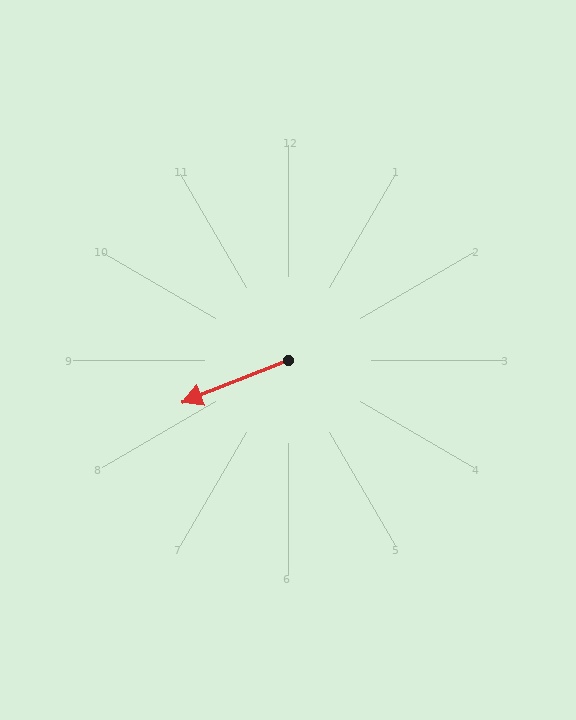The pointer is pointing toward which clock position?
Roughly 8 o'clock.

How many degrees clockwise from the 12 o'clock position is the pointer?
Approximately 248 degrees.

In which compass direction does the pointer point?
West.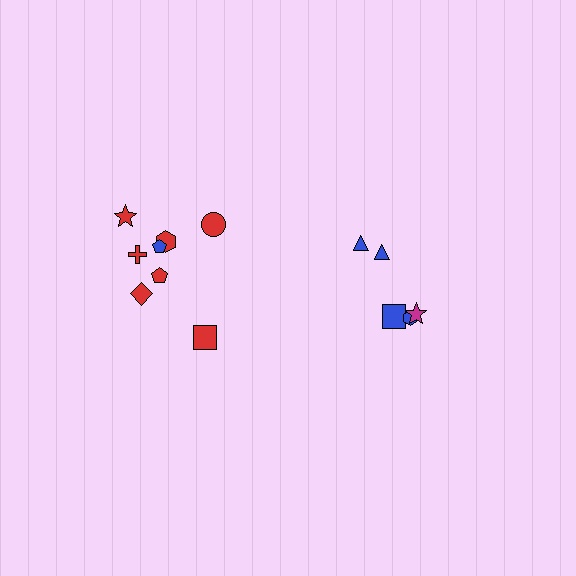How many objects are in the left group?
There are 8 objects.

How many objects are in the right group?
There are 5 objects.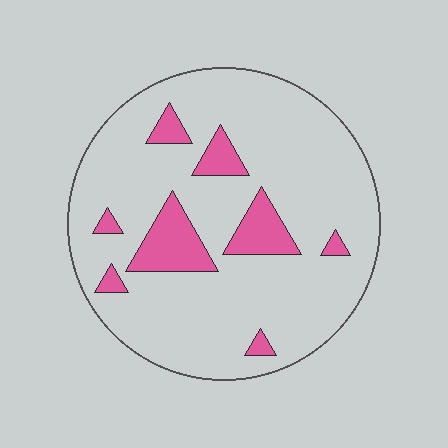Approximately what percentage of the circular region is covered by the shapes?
Approximately 15%.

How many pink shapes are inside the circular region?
8.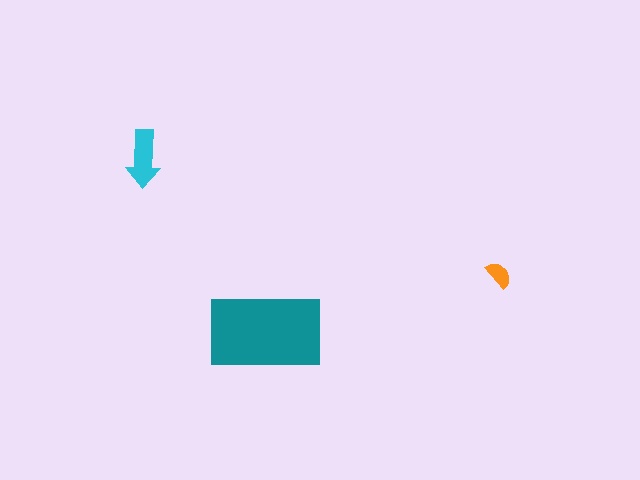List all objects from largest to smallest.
The teal rectangle, the cyan arrow, the orange semicircle.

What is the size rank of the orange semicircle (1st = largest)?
3rd.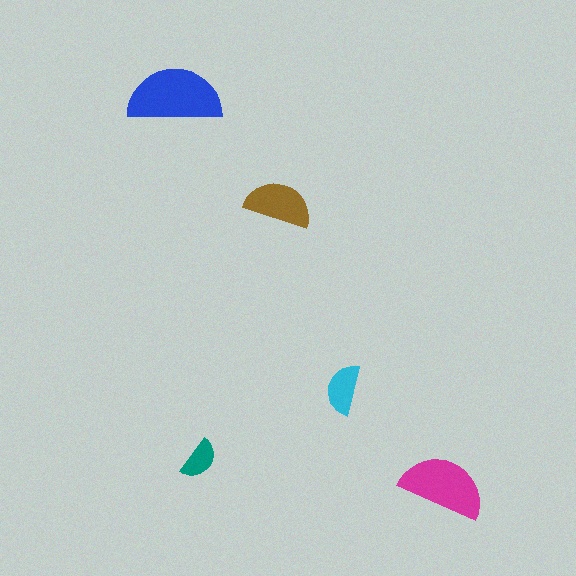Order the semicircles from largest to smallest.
the blue one, the magenta one, the brown one, the cyan one, the teal one.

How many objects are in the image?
There are 5 objects in the image.